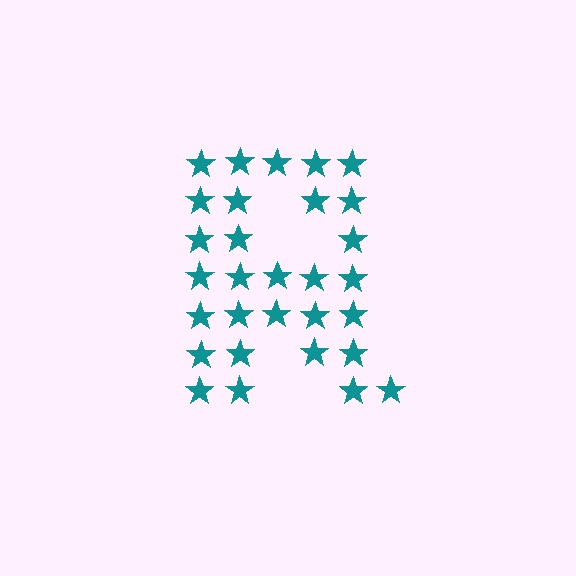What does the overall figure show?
The overall figure shows the letter R.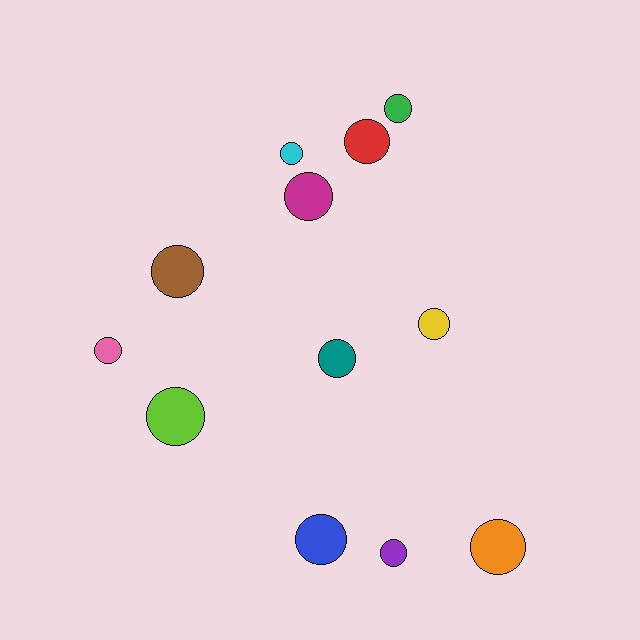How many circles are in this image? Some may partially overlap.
There are 12 circles.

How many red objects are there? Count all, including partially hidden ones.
There is 1 red object.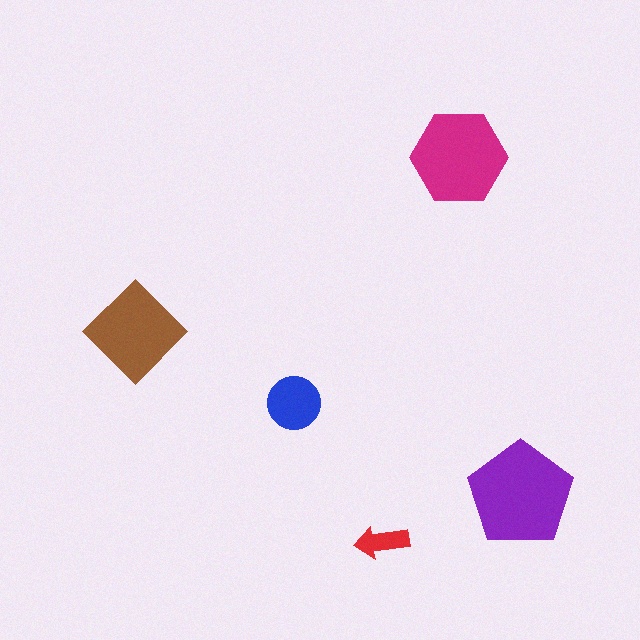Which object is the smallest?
The red arrow.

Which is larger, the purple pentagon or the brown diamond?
The purple pentagon.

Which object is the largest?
The purple pentagon.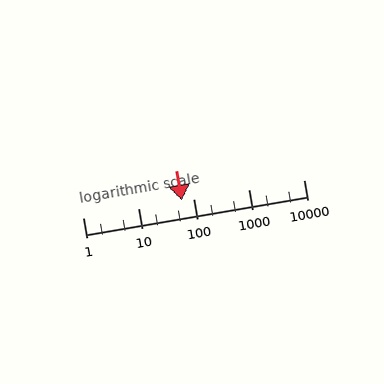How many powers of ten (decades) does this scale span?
The scale spans 4 decades, from 1 to 10000.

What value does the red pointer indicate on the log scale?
The pointer indicates approximately 62.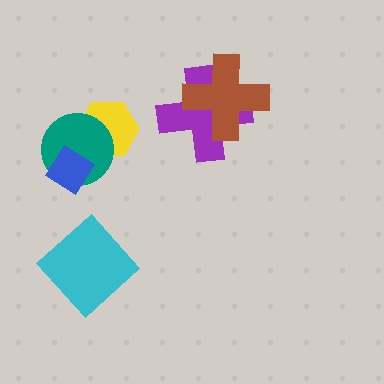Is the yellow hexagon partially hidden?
Yes, it is partially covered by another shape.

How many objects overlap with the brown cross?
1 object overlaps with the brown cross.